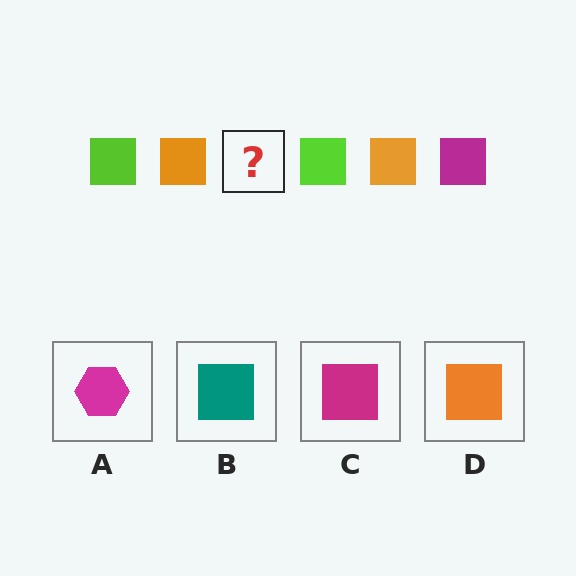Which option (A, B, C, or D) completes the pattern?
C.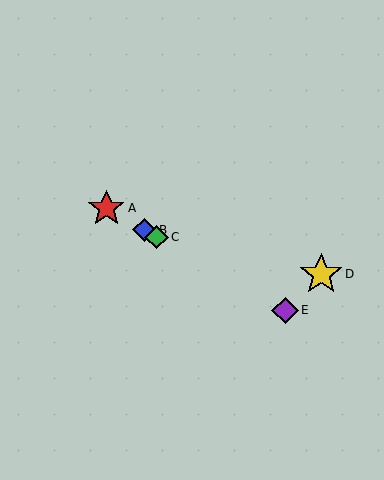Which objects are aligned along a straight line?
Objects A, B, C, E are aligned along a straight line.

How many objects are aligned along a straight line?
4 objects (A, B, C, E) are aligned along a straight line.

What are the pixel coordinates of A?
Object A is at (106, 208).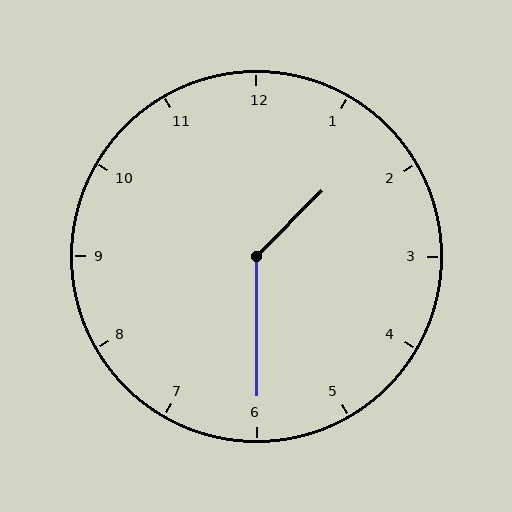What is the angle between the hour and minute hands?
Approximately 135 degrees.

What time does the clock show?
1:30.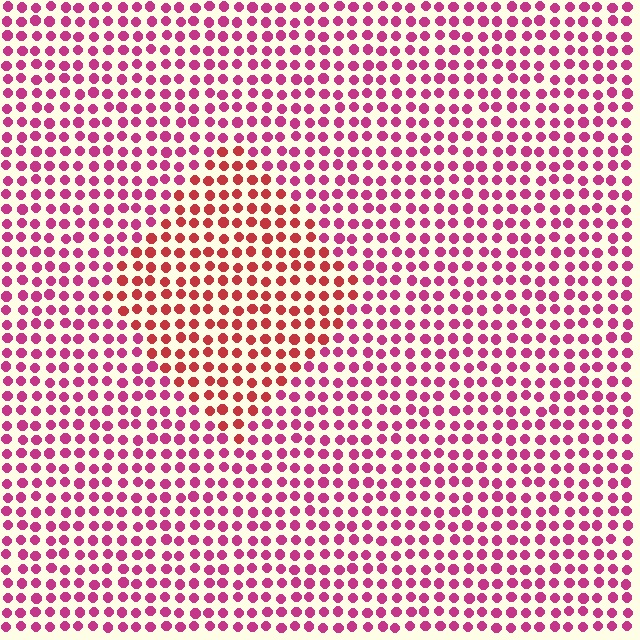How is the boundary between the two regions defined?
The boundary is defined purely by a slight shift in hue (about 32 degrees). Spacing, size, and orientation are identical on both sides.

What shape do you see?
I see a diamond.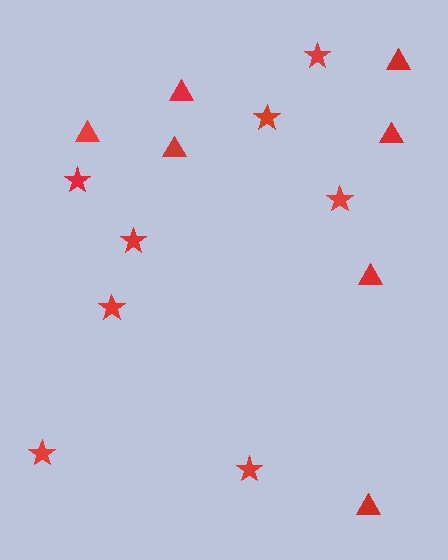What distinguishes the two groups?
There are 2 groups: one group of stars (8) and one group of triangles (7).